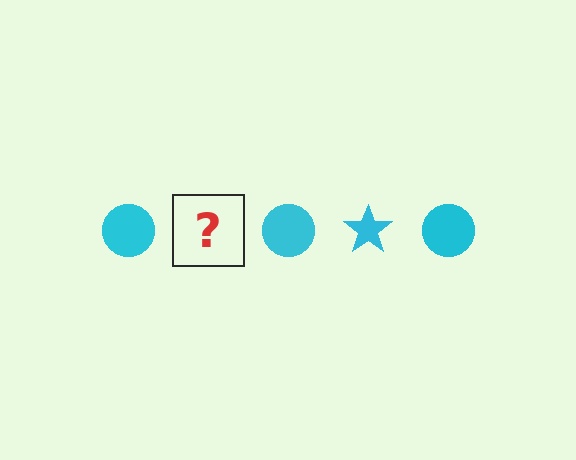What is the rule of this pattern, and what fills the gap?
The rule is that the pattern cycles through circle, star shapes in cyan. The gap should be filled with a cyan star.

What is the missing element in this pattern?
The missing element is a cyan star.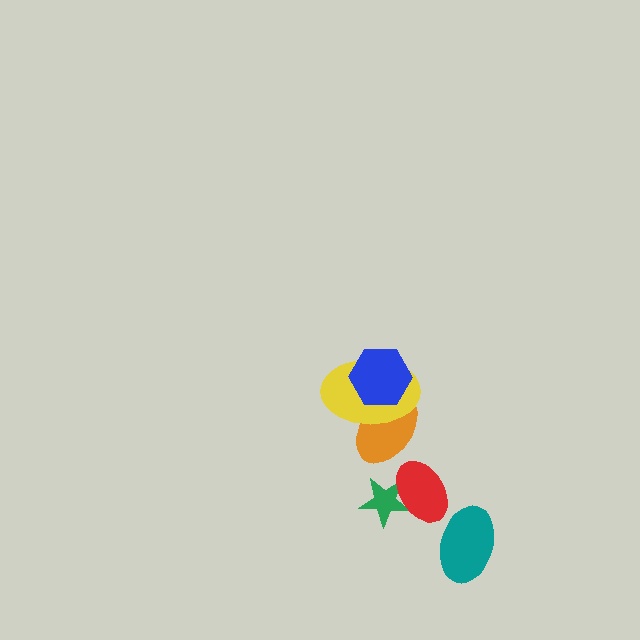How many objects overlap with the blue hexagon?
2 objects overlap with the blue hexagon.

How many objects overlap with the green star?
1 object overlaps with the green star.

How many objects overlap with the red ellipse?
1 object overlaps with the red ellipse.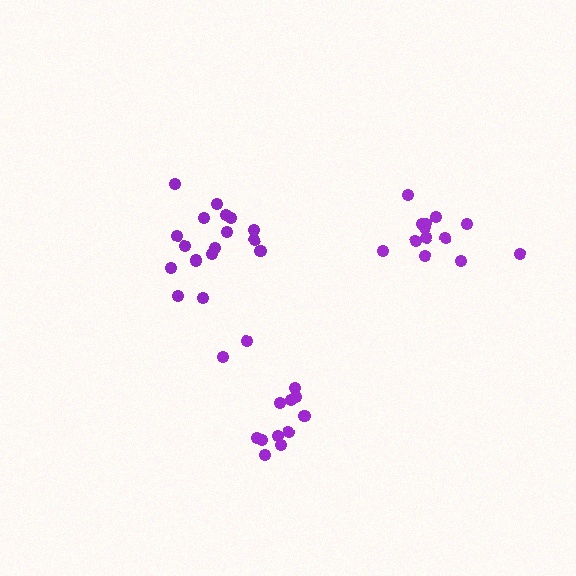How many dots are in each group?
Group 1: 17 dots, Group 2: 14 dots, Group 3: 13 dots (44 total).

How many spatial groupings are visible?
There are 3 spatial groupings.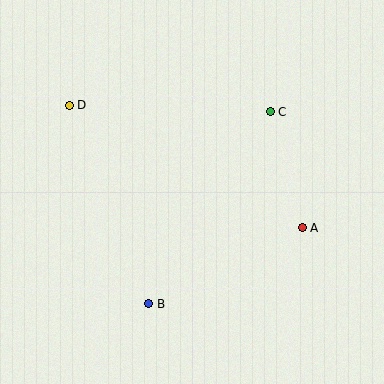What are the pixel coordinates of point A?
Point A is at (302, 228).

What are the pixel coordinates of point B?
Point B is at (149, 304).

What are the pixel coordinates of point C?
Point C is at (270, 112).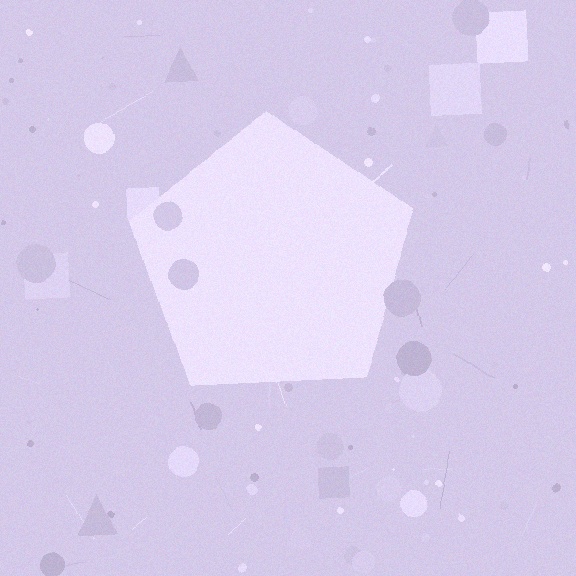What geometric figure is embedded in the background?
A pentagon is embedded in the background.